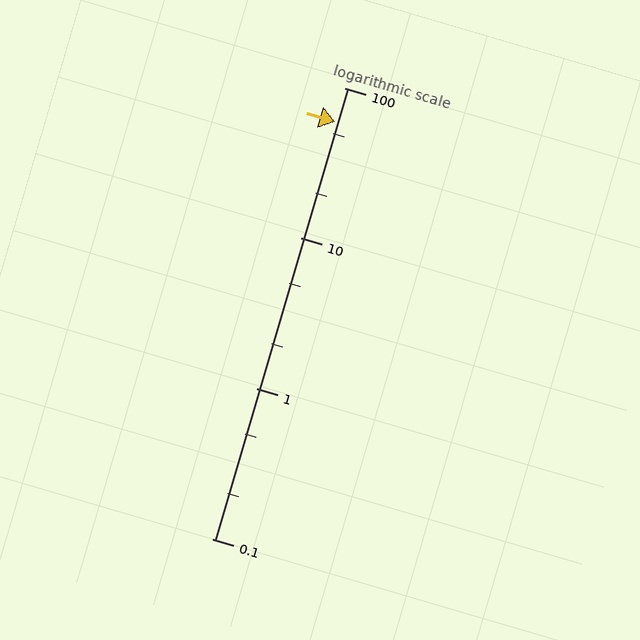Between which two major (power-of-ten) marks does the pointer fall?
The pointer is between 10 and 100.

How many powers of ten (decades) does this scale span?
The scale spans 3 decades, from 0.1 to 100.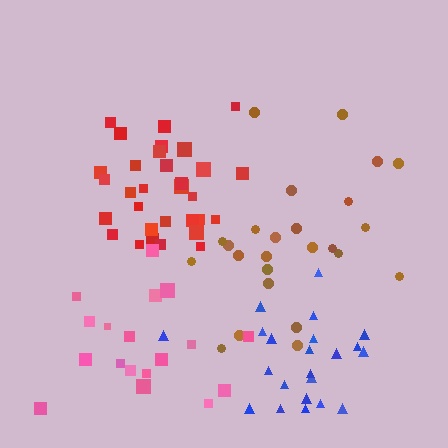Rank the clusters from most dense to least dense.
red, blue, pink, brown.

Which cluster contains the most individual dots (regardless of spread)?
Red (32).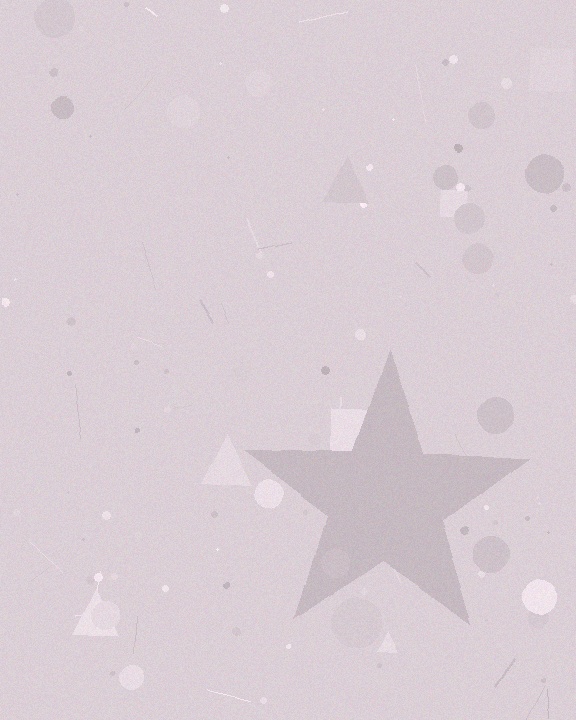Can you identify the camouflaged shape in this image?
The camouflaged shape is a star.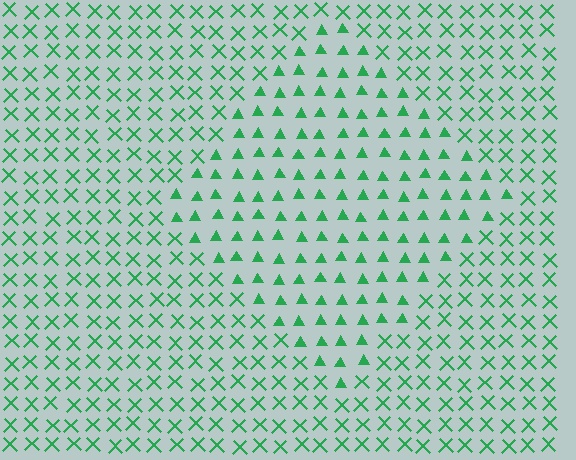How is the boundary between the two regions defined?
The boundary is defined by a change in element shape: triangles inside vs. X marks outside. All elements share the same color and spacing.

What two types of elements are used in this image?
The image uses triangles inside the diamond region and X marks outside it.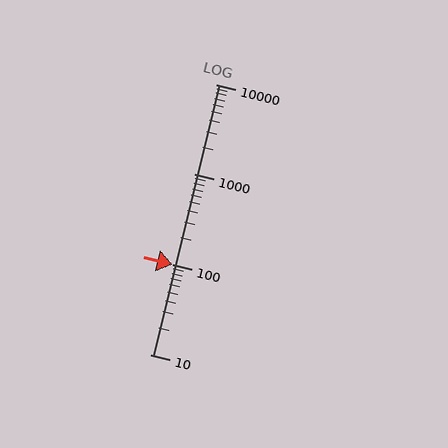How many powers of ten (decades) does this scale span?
The scale spans 3 decades, from 10 to 10000.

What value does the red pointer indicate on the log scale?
The pointer indicates approximately 100.